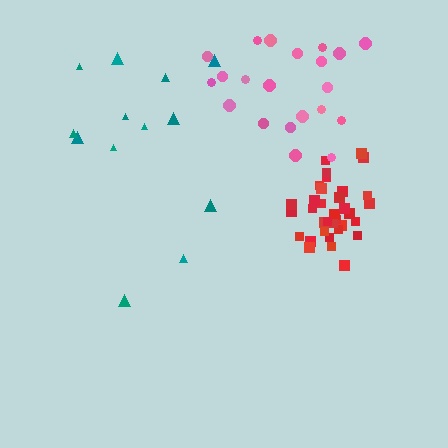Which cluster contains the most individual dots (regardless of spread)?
Red (34).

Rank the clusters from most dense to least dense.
red, pink, teal.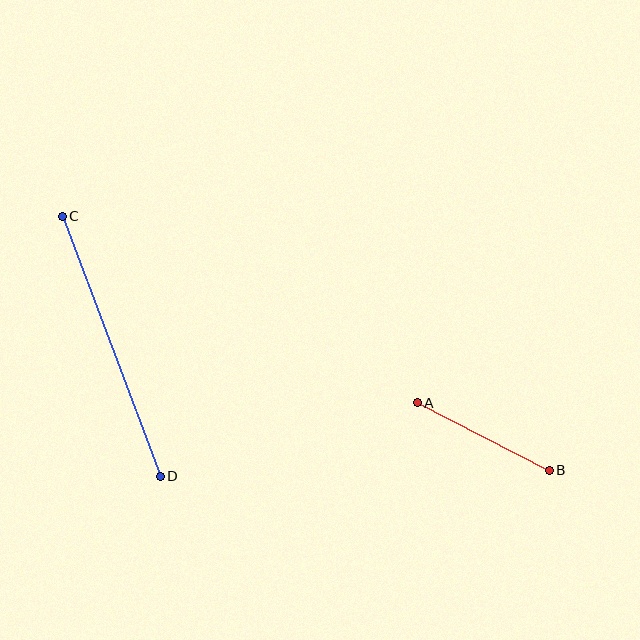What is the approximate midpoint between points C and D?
The midpoint is at approximately (111, 346) pixels.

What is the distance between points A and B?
The distance is approximately 148 pixels.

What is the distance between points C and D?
The distance is approximately 278 pixels.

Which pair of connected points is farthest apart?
Points C and D are farthest apart.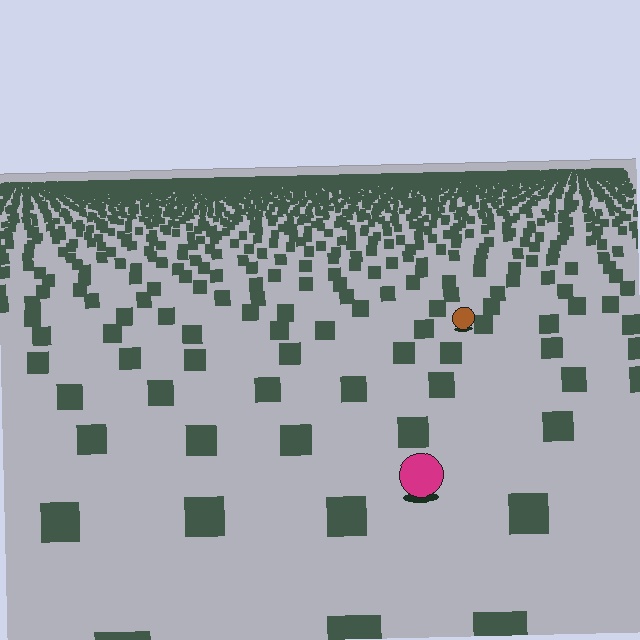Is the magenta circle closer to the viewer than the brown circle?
Yes. The magenta circle is closer — you can tell from the texture gradient: the ground texture is coarser near it.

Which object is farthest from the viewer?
The brown circle is farthest from the viewer. It appears smaller and the ground texture around it is denser.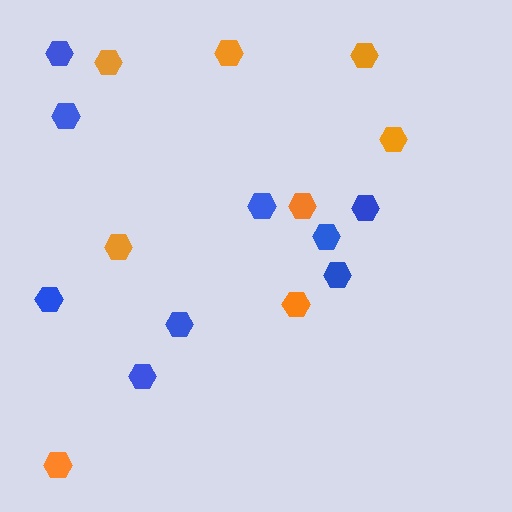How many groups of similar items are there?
There are 2 groups: one group of blue hexagons (9) and one group of orange hexagons (8).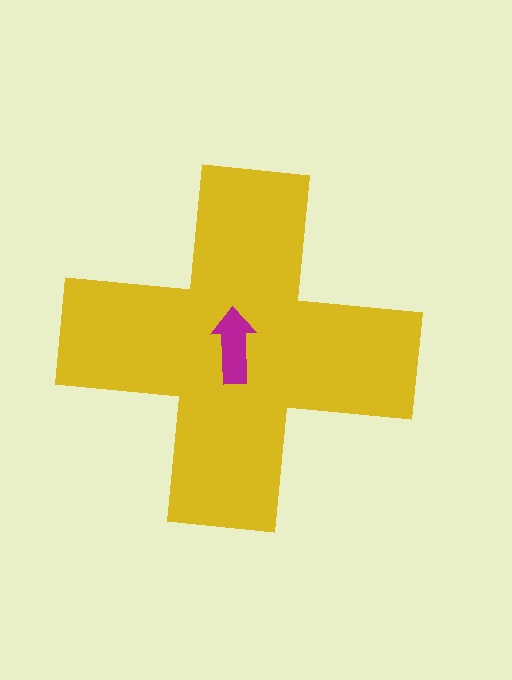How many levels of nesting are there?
2.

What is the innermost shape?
The magenta arrow.